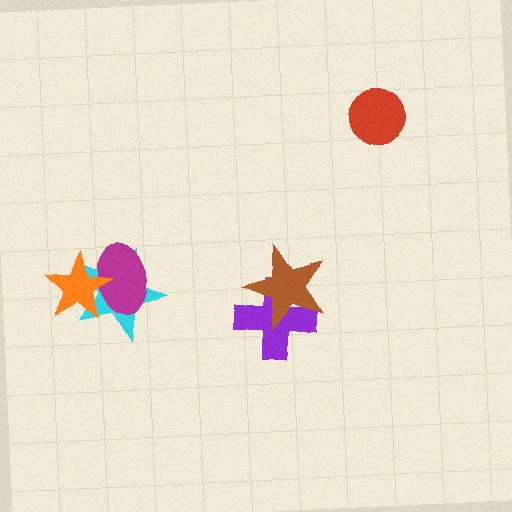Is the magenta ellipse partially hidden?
Yes, it is partially covered by another shape.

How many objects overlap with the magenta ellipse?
2 objects overlap with the magenta ellipse.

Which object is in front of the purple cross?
The brown star is in front of the purple cross.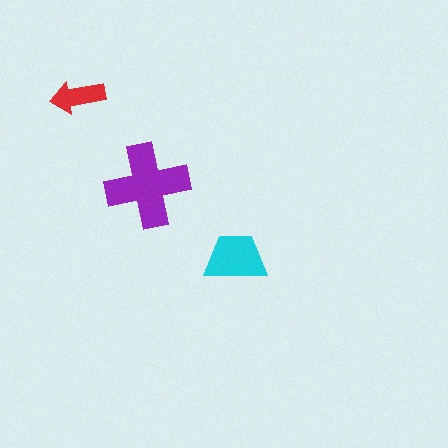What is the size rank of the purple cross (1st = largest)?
1st.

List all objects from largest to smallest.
The purple cross, the cyan trapezoid, the red arrow.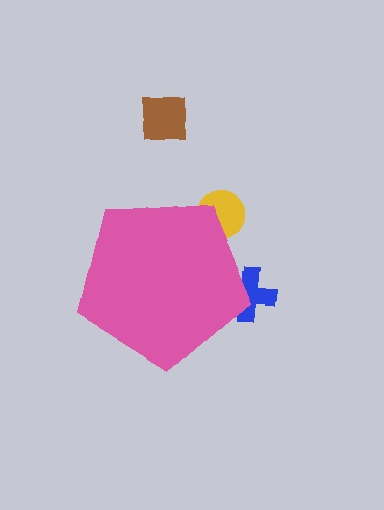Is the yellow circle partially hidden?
Yes, the yellow circle is partially hidden behind the pink pentagon.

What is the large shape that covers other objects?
A pink pentagon.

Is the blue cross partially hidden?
Yes, the blue cross is partially hidden behind the pink pentagon.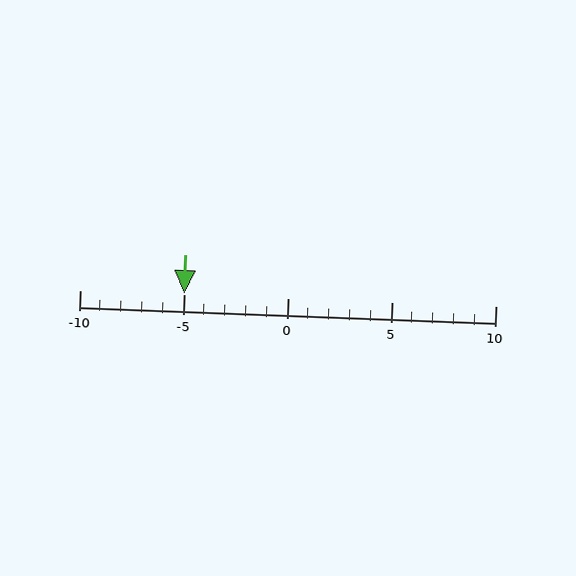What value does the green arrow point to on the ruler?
The green arrow points to approximately -5.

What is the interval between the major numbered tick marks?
The major tick marks are spaced 5 units apart.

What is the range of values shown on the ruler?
The ruler shows values from -10 to 10.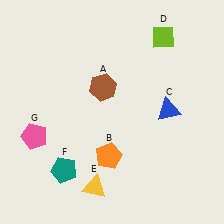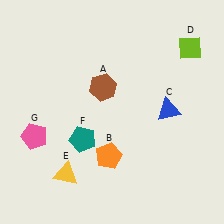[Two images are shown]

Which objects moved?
The objects that moved are: the lime diamond (D), the yellow triangle (E), the teal pentagon (F).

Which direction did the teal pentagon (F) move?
The teal pentagon (F) moved up.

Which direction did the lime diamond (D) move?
The lime diamond (D) moved right.